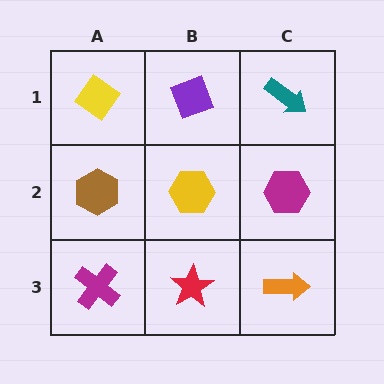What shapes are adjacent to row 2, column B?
A purple diamond (row 1, column B), a red star (row 3, column B), a brown hexagon (row 2, column A), a magenta hexagon (row 2, column C).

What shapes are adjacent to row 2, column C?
A teal arrow (row 1, column C), an orange arrow (row 3, column C), a yellow hexagon (row 2, column B).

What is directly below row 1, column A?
A brown hexagon.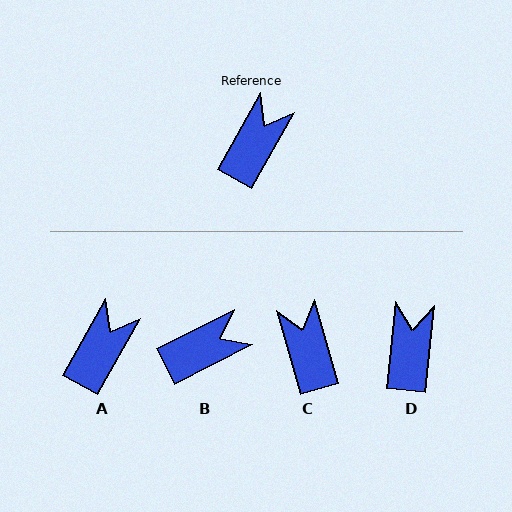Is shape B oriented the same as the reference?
No, it is off by about 34 degrees.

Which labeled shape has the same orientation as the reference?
A.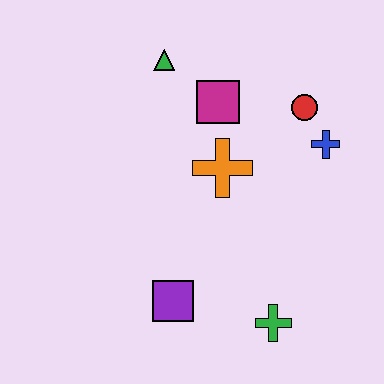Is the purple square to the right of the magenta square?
No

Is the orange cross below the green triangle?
Yes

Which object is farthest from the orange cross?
The green cross is farthest from the orange cross.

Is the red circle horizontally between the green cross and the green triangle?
No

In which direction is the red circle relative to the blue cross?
The red circle is above the blue cross.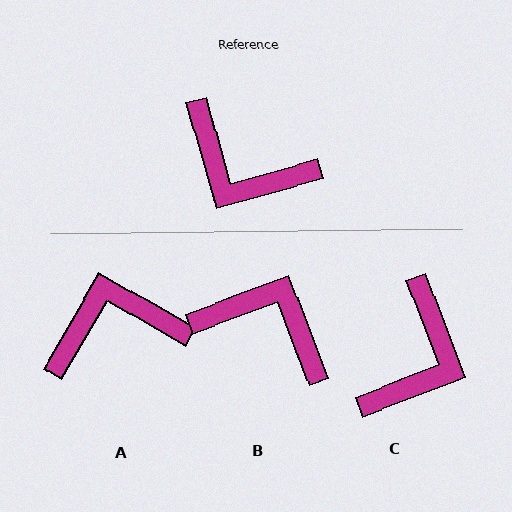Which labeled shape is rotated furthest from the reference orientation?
B, about 175 degrees away.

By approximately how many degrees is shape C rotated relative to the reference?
Approximately 95 degrees counter-clockwise.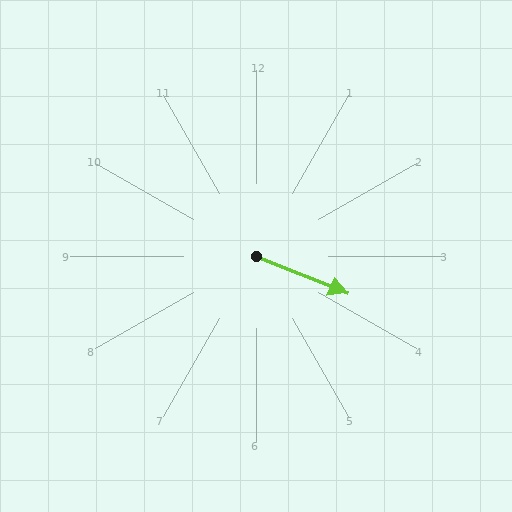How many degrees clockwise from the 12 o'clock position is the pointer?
Approximately 112 degrees.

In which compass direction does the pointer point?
East.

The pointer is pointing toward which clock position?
Roughly 4 o'clock.